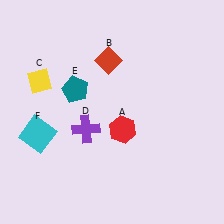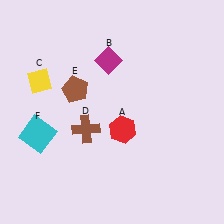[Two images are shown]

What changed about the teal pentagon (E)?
In Image 1, E is teal. In Image 2, it changed to brown.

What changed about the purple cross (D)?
In Image 1, D is purple. In Image 2, it changed to brown.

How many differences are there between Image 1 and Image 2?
There are 3 differences between the two images.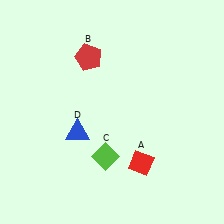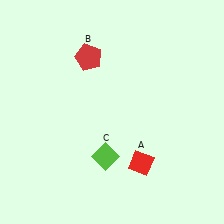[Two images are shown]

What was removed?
The blue triangle (D) was removed in Image 2.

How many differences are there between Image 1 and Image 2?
There is 1 difference between the two images.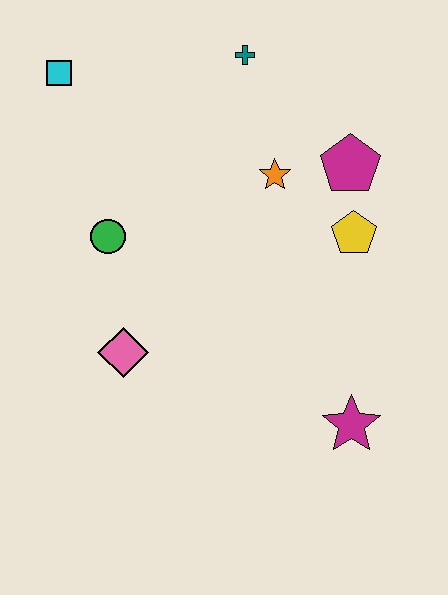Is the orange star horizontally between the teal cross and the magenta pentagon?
Yes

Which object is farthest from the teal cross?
The magenta star is farthest from the teal cross.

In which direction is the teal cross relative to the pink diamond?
The teal cross is above the pink diamond.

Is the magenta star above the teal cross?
No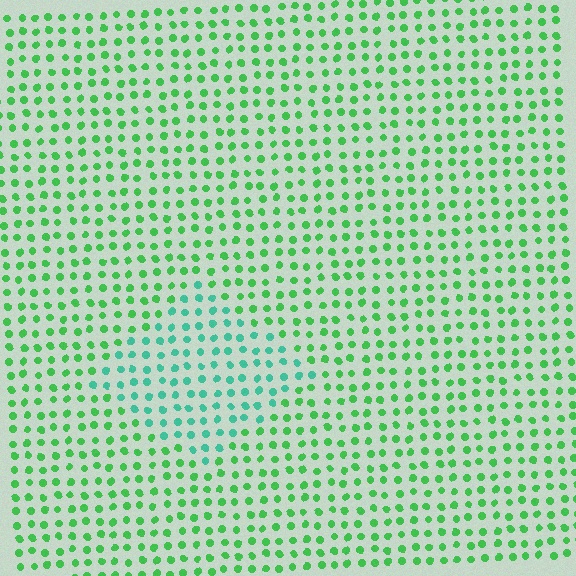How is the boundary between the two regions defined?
The boundary is defined purely by a slight shift in hue (about 36 degrees). Spacing, size, and orientation are identical on both sides.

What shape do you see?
I see a diamond.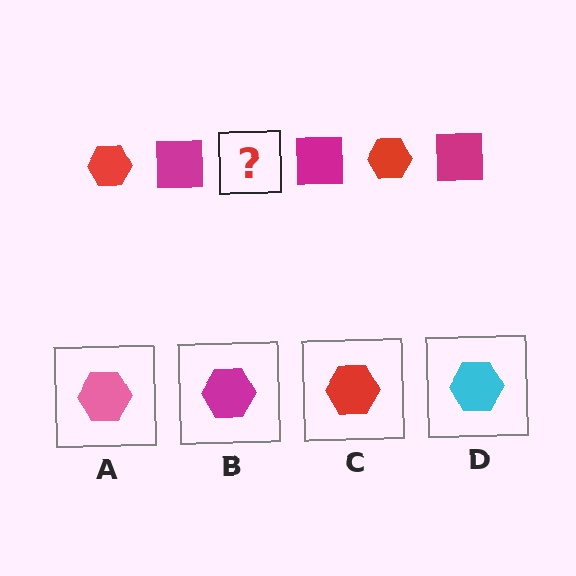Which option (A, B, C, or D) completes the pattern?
C.